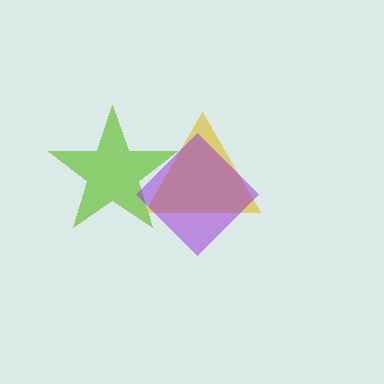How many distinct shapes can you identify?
There are 3 distinct shapes: a lime star, a yellow triangle, a purple diamond.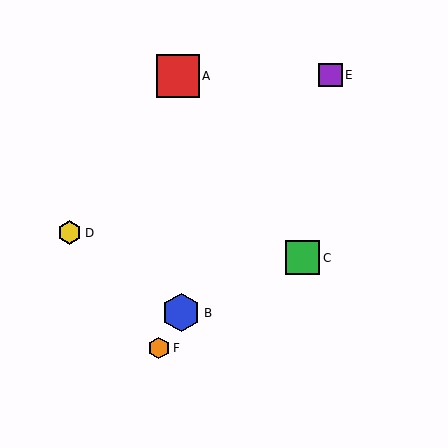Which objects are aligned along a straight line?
Objects B, E, F are aligned along a straight line.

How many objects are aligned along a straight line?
3 objects (B, E, F) are aligned along a straight line.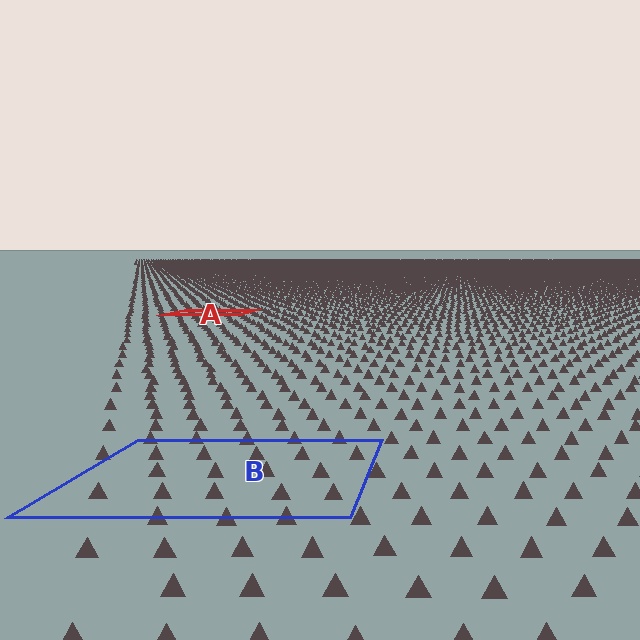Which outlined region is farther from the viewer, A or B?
Region A is farther from the viewer — the texture elements inside it appear smaller and more densely packed.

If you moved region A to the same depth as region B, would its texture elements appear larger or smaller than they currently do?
They would appear larger. At a closer depth, the same texture elements are projected at a bigger on-screen size.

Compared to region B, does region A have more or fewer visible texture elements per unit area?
Region A has more texture elements per unit area — they are packed more densely because it is farther away.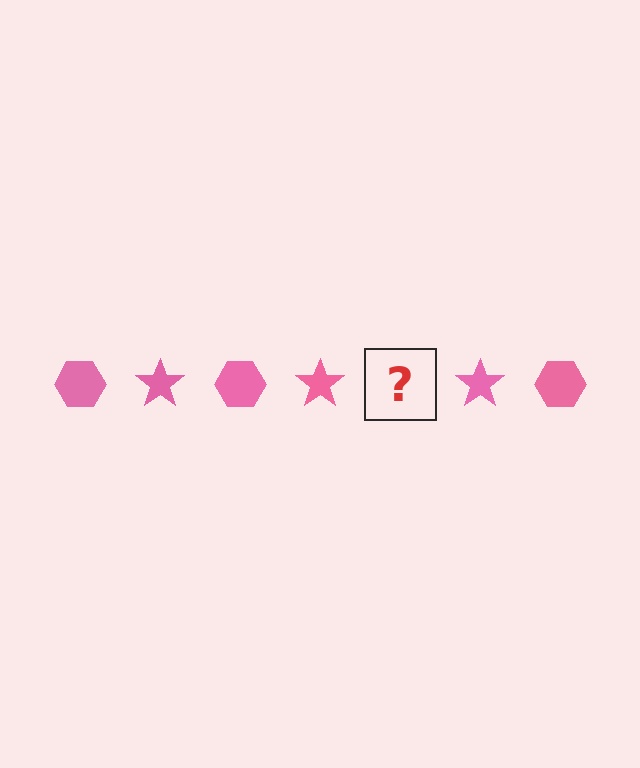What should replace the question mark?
The question mark should be replaced with a pink hexagon.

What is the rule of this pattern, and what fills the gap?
The rule is that the pattern cycles through hexagon, star shapes in pink. The gap should be filled with a pink hexagon.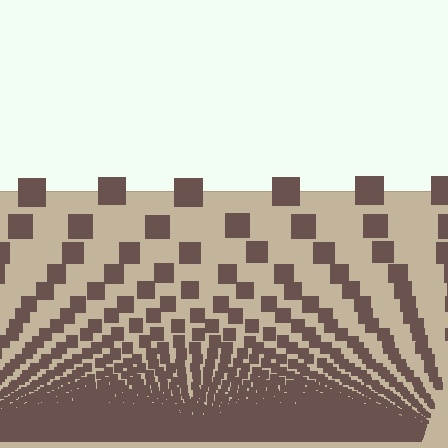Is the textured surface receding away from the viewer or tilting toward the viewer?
The surface appears to tilt toward the viewer. Texture elements get larger and sparser toward the top.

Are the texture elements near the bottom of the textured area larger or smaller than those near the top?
Smaller. The gradient is inverted — elements near the bottom are smaller and denser.